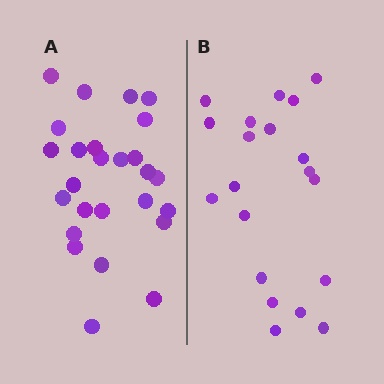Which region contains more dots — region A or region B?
Region A (the left region) has more dots.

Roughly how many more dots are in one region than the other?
Region A has about 6 more dots than region B.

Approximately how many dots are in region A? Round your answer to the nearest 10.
About 30 dots. (The exact count is 26, which rounds to 30.)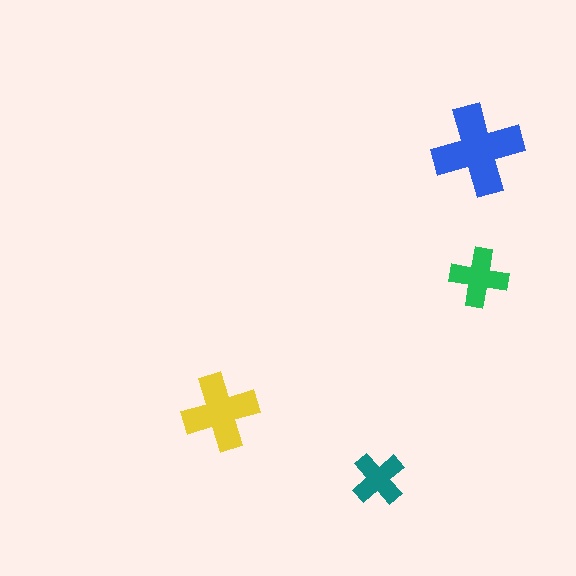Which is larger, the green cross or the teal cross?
The green one.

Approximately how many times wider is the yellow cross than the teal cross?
About 1.5 times wider.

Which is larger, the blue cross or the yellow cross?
The blue one.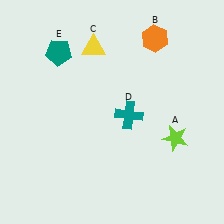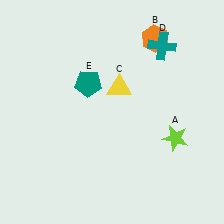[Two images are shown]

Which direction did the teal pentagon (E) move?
The teal pentagon (E) moved down.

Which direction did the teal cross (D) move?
The teal cross (D) moved up.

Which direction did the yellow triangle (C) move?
The yellow triangle (C) moved down.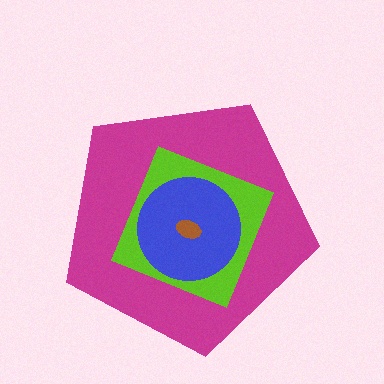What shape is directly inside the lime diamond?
The blue circle.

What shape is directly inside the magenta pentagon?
The lime diamond.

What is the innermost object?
The brown ellipse.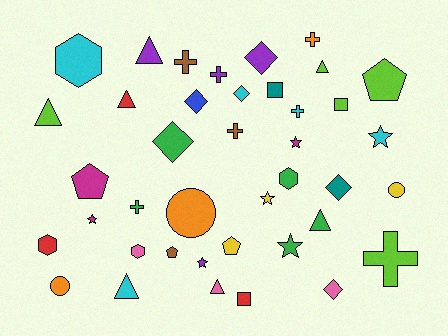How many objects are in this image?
There are 40 objects.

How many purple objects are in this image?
There are 4 purple objects.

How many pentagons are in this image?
There are 4 pentagons.